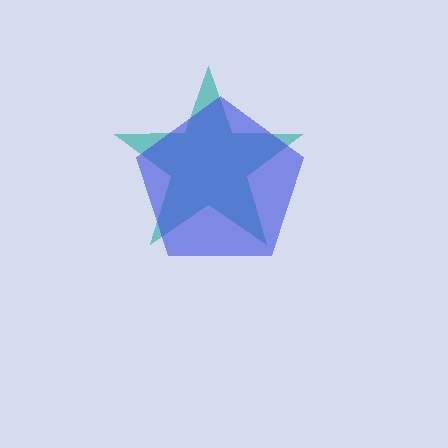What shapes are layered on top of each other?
The layered shapes are: a teal star, a blue pentagon.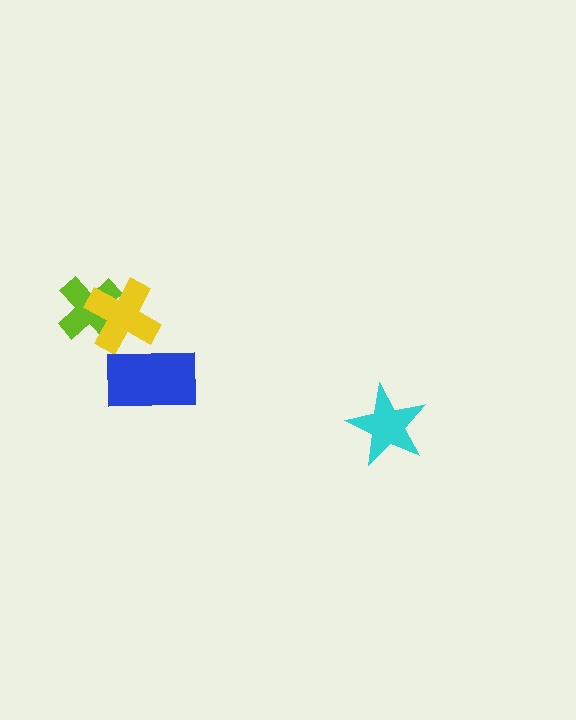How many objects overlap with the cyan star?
0 objects overlap with the cyan star.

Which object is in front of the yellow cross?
The blue rectangle is in front of the yellow cross.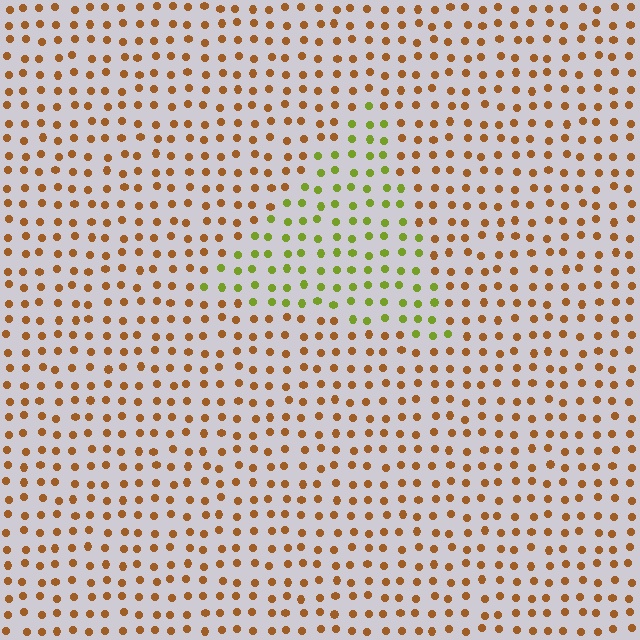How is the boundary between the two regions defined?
The boundary is defined purely by a slight shift in hue (about 54 degrees). Spacing, size, and orientation are identical on both sides.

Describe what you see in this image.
The image is filled with small brown elements in a uniform arrangement. A triangle-shaped region is visible where the elements are tinted to a slightly different hue, forming a subtle color boundary.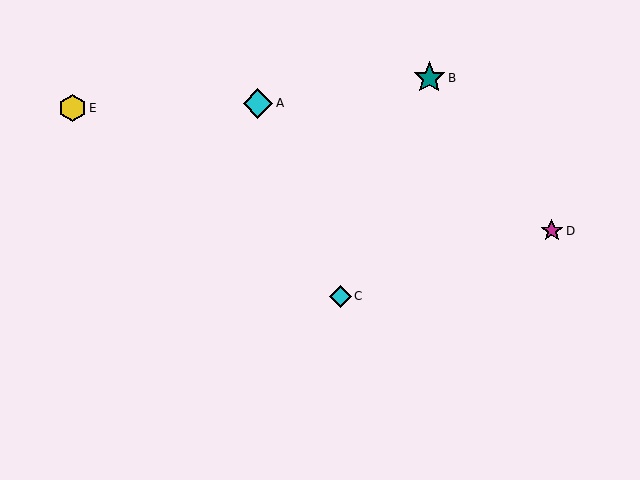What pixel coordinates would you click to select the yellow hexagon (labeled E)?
Click at (72, 108) to select the yellow hexagon E.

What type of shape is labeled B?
Shape B is a teal star.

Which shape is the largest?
The teal star (labeled B) is the largest.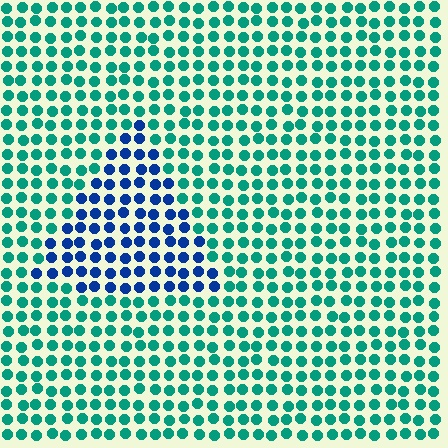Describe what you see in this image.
The image is filled with small teal elements in a uniform arrangement. A triangle-shaped region is visible where the elements are tinted to a slightly different hue, forming a subtle color boundary.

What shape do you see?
I see a triangle.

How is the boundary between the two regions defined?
The boundary is defined purely by a slight shift in hue (about 53 degrees). Spacing, size, and orientation are identical on both sides.